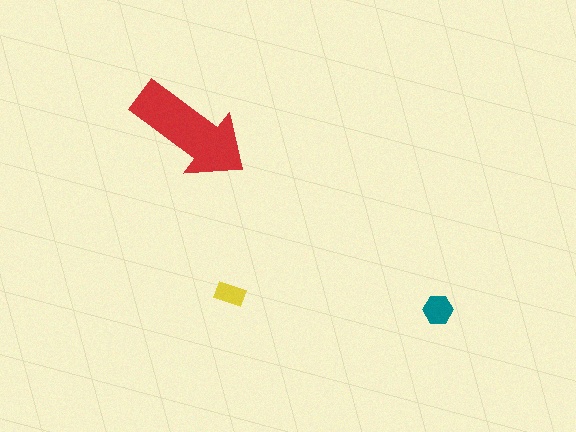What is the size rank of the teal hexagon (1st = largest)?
2nd.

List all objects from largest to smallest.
The red arrow, the teal hexagon, the yellow rectangle.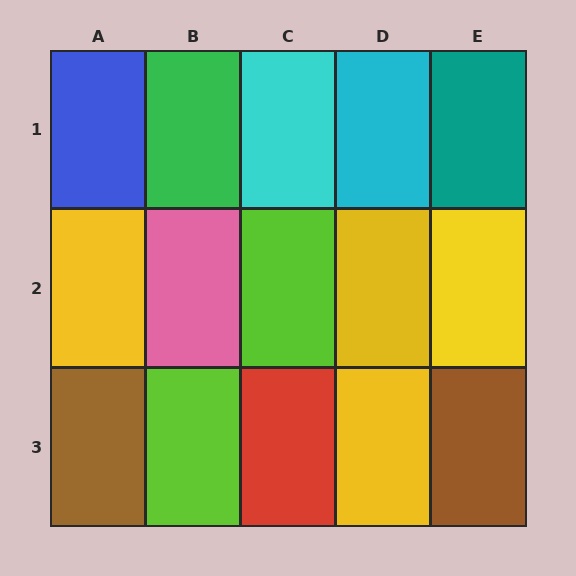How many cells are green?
1 cell is green.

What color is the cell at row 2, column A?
Yellow.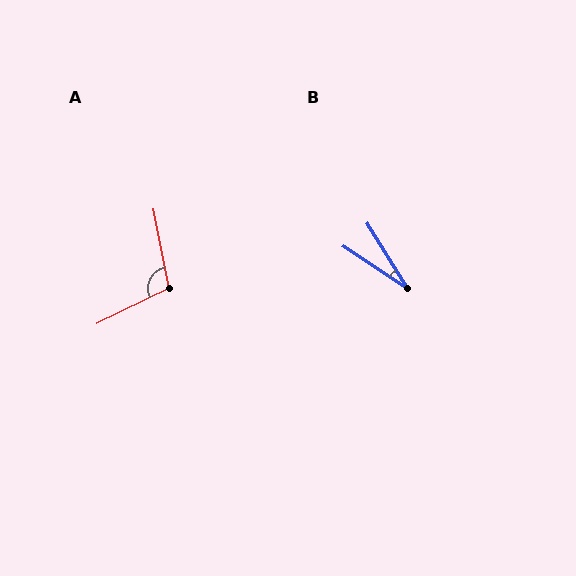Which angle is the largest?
A, at approximately 105 degrees.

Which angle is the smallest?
B, at approximately 24 degrees.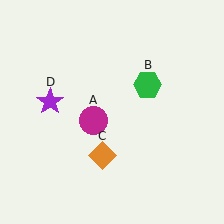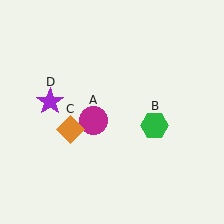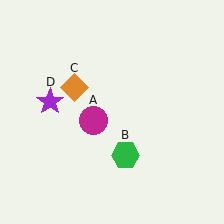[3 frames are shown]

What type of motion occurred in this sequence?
The green hexagon (object B), orange diamond (object C) rotated clockwise around the center of the scene.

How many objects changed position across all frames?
2 objects changed position: green hexagon (object B), orange diamond (object C).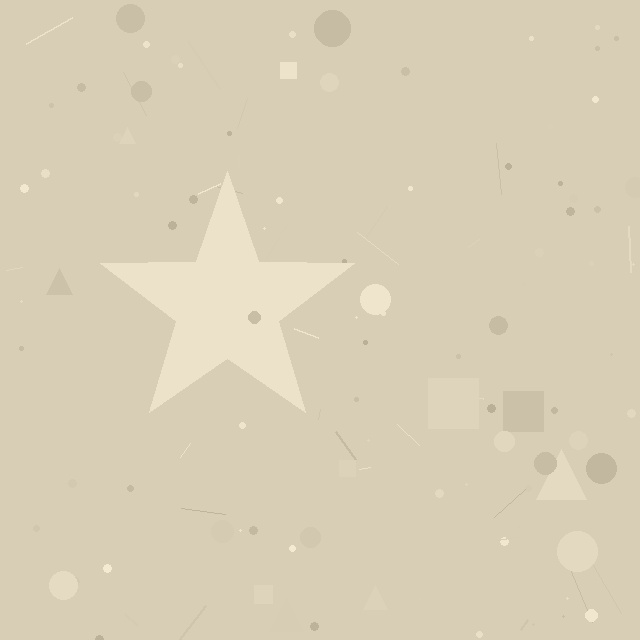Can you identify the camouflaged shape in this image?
The camouflaged shape is a star.